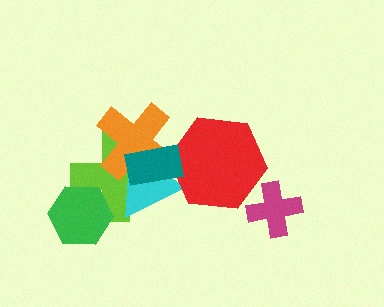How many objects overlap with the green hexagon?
1 object overlaps with the green hexagon.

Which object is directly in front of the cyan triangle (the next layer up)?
The red hexagon is directly in front of the cyan triangle.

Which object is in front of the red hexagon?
The teal rectangle is in front of the red hexagon.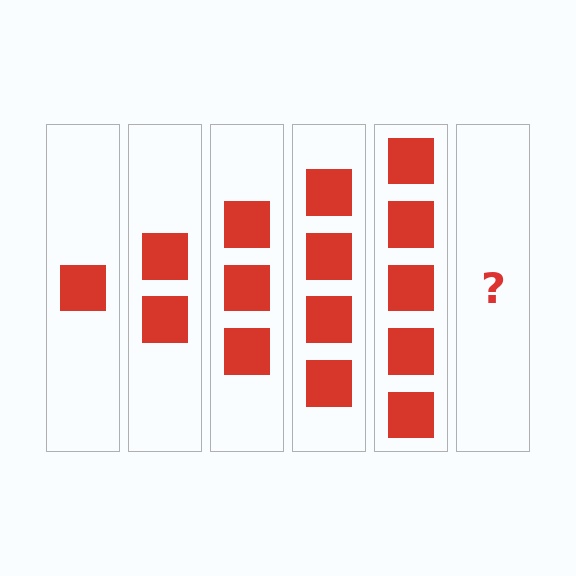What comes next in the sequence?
The next element should be 6 squares.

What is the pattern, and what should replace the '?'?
The pattern is that each step adds one more square. The '?' should be 6 squares.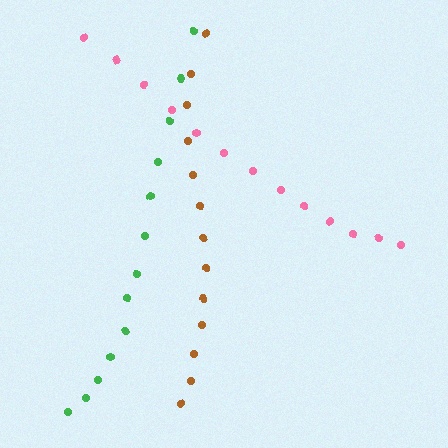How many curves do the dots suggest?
There are 3 distinct paths.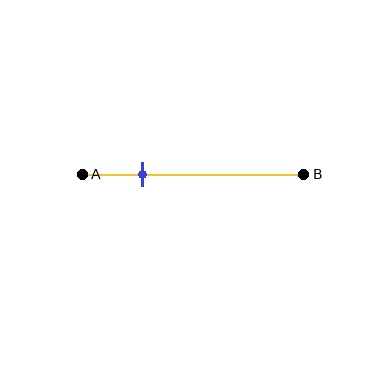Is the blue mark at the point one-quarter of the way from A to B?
Yes, the mark is approximately at the one-quarter point.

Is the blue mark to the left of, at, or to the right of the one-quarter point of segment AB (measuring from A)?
The blue mark is approximately at the one-quarter point of segment AB.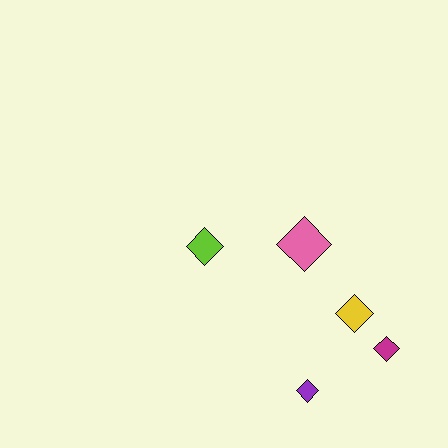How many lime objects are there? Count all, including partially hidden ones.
There is 1 lime object.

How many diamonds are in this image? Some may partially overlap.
There are 5 diamonds.